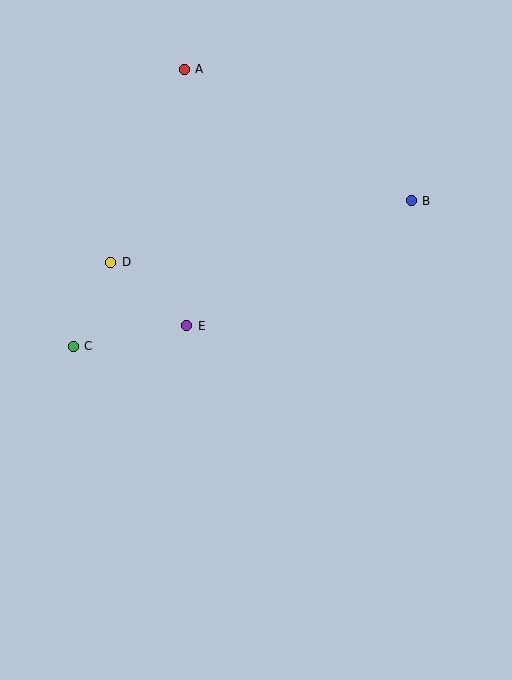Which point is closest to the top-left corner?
Point A is closest to the top-left corner.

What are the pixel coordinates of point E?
Point E is at (187, 326).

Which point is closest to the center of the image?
Point E at (187, 326) is closest to the center.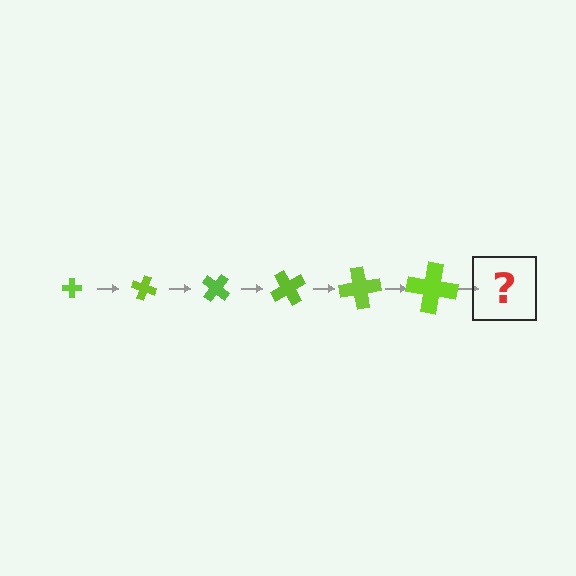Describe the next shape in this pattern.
It should be a cross, larger than the previous one and rotated 120 degrees from the start.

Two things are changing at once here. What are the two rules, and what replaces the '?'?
The two rules are that the cross grows larger each step and it rotates 20 degrees each step. The '?' should be a cross, larger than the previous one and rotated 120 degrees from the start.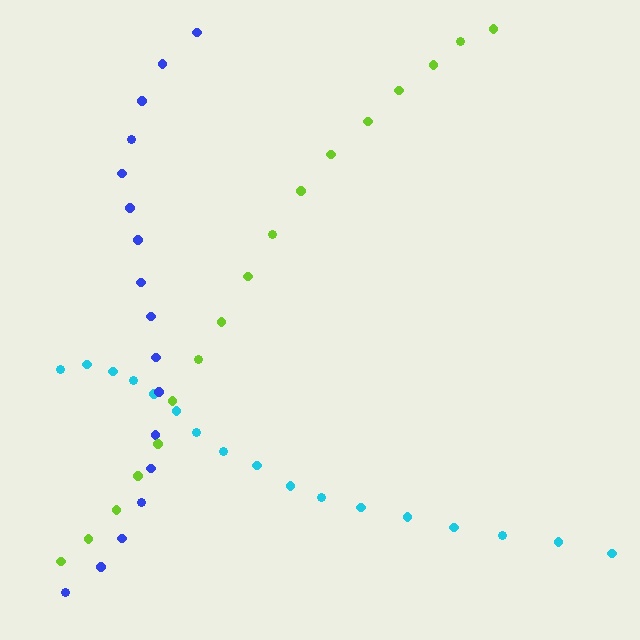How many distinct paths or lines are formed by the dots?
There are 3 distinct paths.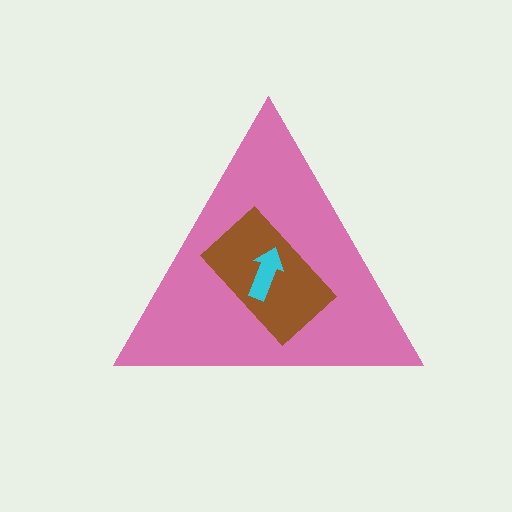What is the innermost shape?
The cyan arrow.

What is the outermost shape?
The pink triangle.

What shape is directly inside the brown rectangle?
The cyan arrow.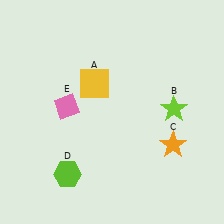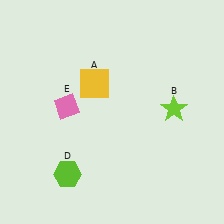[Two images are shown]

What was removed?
The orange star (C) was removed in Image 2.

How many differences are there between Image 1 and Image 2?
There is 1 difference between the two images.